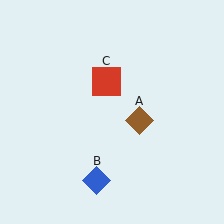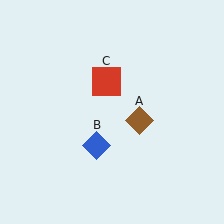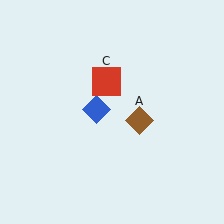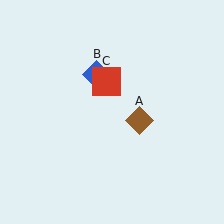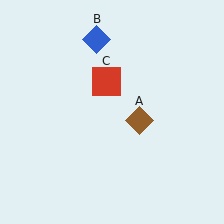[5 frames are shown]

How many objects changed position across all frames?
1 object changed position: blue diamond (object B).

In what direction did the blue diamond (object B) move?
The blue diamond (object B) moved up.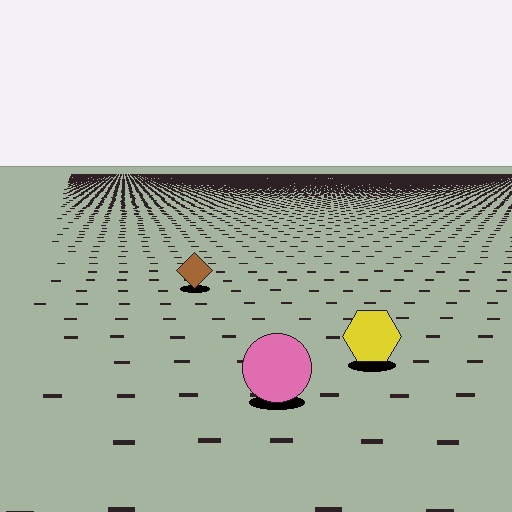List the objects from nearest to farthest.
From nearest to farthest: the pink circle, the yellow hexagon, the brown diamond.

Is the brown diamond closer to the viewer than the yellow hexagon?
No. The yellow hexagon is closer — you can tell from the texture gradient: the ground texture is coarser near it.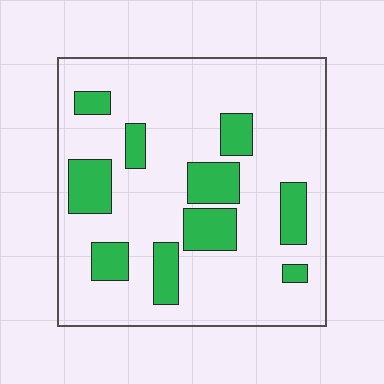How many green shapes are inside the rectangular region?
10.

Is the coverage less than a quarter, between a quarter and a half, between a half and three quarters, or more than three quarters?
Less than a quarter.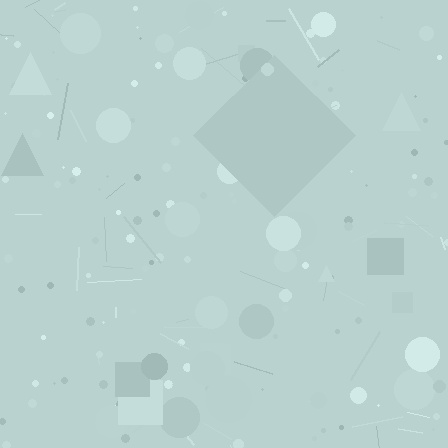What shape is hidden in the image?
A diamond is hidden in the image.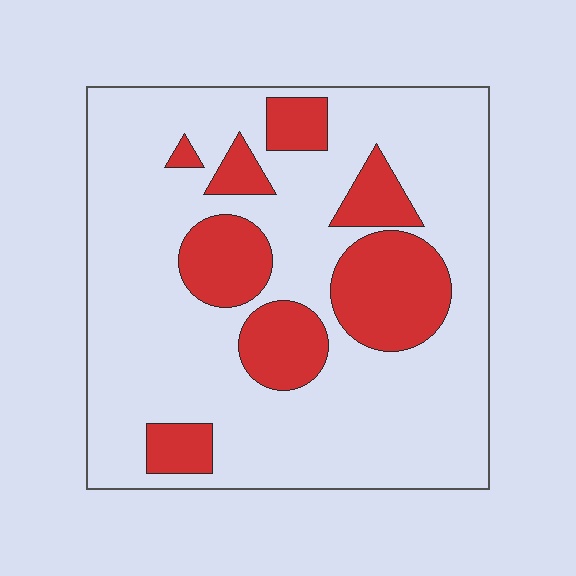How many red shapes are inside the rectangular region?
8.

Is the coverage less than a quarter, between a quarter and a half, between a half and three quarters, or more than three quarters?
Less than a quarter.